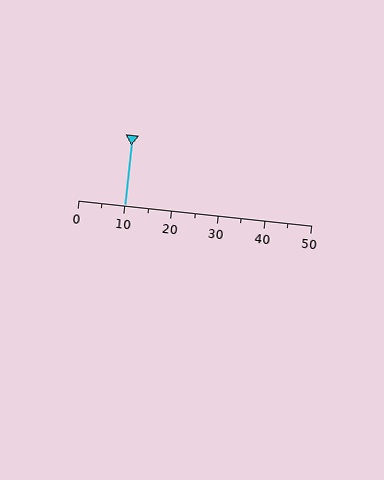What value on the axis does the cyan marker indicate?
The marker indicates approximately 10.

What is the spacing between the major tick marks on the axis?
The major ticks are spaced 10 apart.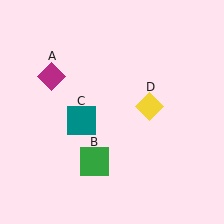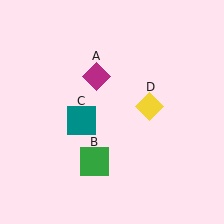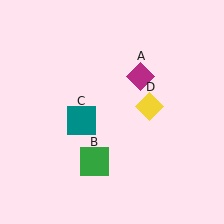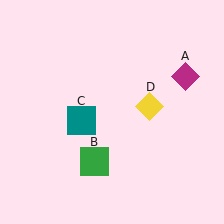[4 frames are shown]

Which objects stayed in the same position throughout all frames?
Green square (object B) and teal square (object C) and yellow diamond (object D) remained stationary.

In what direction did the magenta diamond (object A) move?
The magenta diamond (object A) moved right.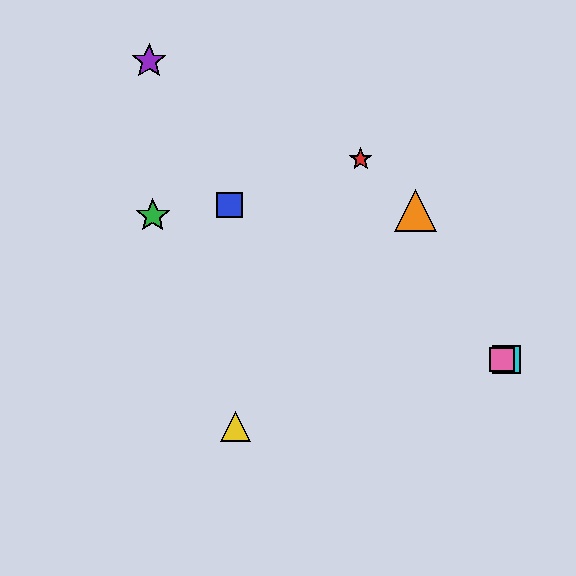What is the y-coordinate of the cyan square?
The cyan square is at y≈360.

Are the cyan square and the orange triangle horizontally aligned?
No, the cyan square is at y≈360 and the orange triangle is at y≈210.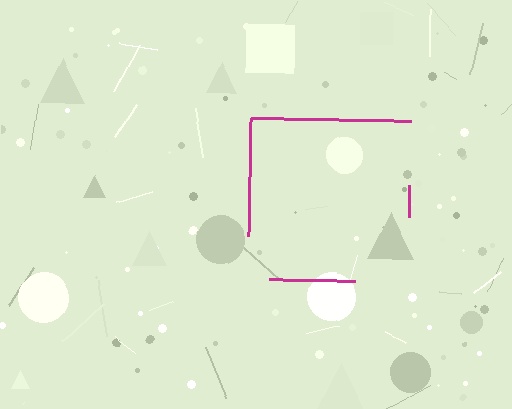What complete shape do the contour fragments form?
The contour fragments form a square.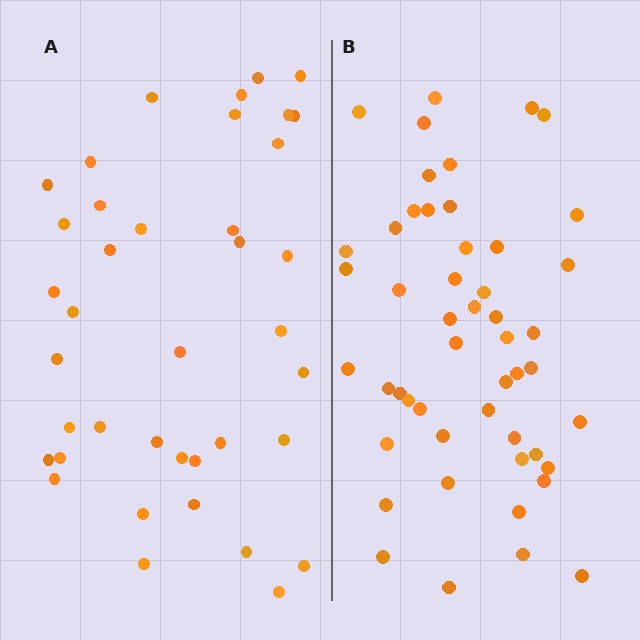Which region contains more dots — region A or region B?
Region B (the right region) has more dots.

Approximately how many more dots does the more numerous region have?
Region B has roughly 12 or so more dots than region A.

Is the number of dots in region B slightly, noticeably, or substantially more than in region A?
Region B has noticeably more, but not dramatically so. The ratio is roughly 1.3 to 1.